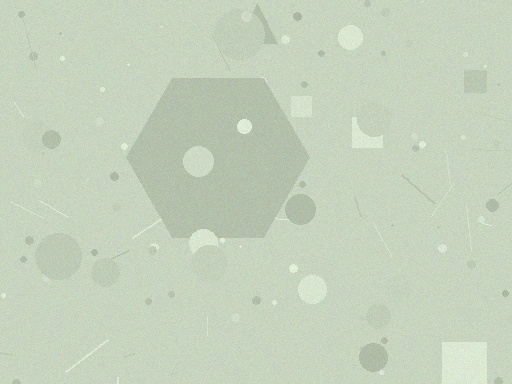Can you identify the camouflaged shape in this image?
The camouflaged shape is a hexagon.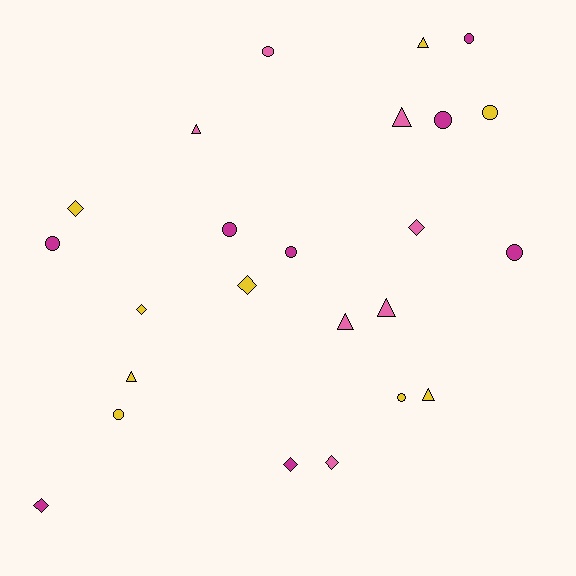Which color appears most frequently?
Yellow, with 9 objects.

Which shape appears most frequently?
Circle, with 10 objects.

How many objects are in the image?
There are 24 objects.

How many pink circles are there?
There is 1 pink circle.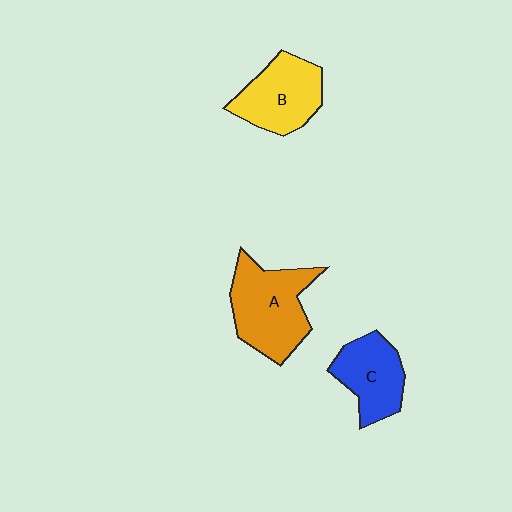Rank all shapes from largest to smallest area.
From largest to smallest: A (orange), B (yellow), C (blue).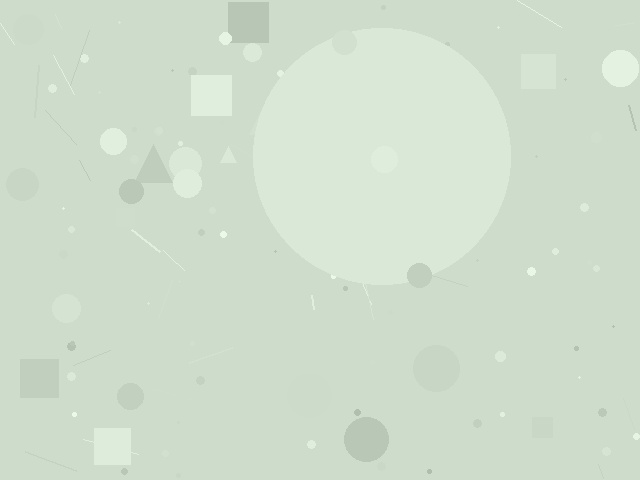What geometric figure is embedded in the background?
A circle is embedded in the background.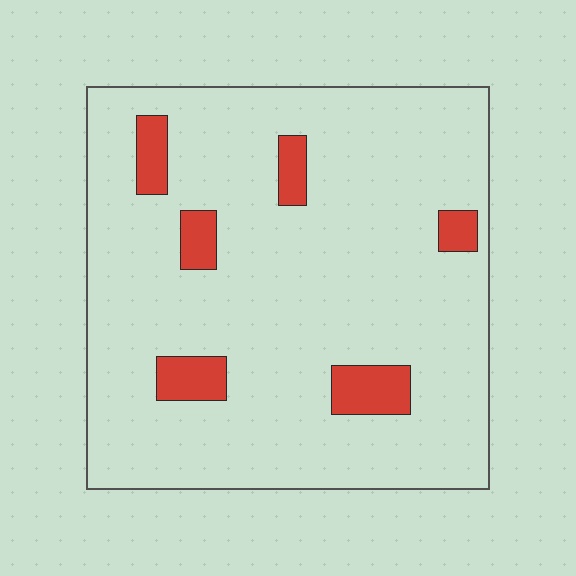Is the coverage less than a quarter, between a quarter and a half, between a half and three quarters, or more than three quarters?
Less than a quarter.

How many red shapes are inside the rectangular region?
6.